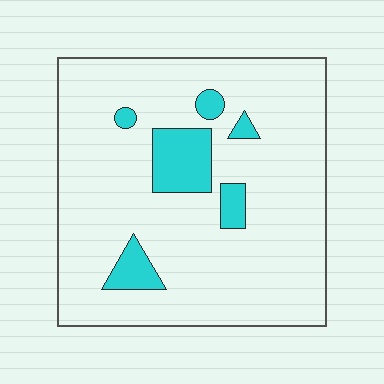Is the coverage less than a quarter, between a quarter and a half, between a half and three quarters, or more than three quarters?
Less than a quarter.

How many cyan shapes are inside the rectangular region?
6.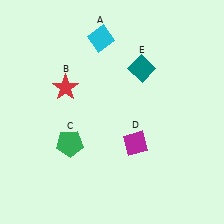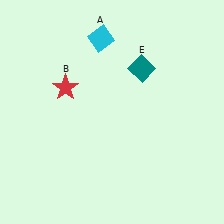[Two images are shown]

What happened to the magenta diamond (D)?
The magenta diamond (D) was removed in Image 2. It was in the bottom-right area of Image 1.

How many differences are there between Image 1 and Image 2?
There are 2 differences between the two images.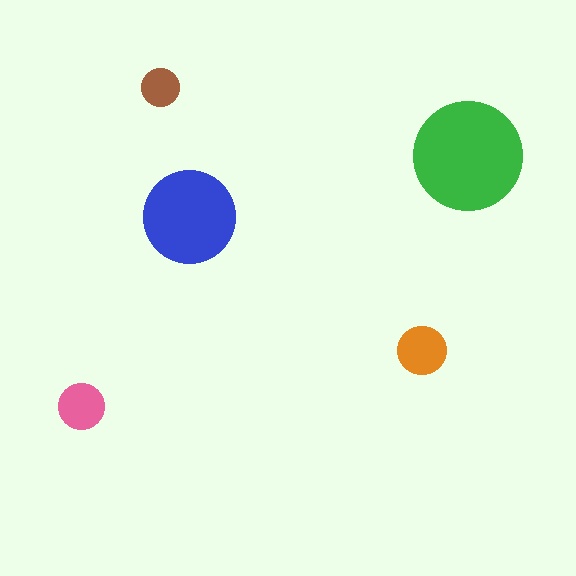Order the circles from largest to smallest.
the green one, the blue one, the orange one, the pink one, the brown one.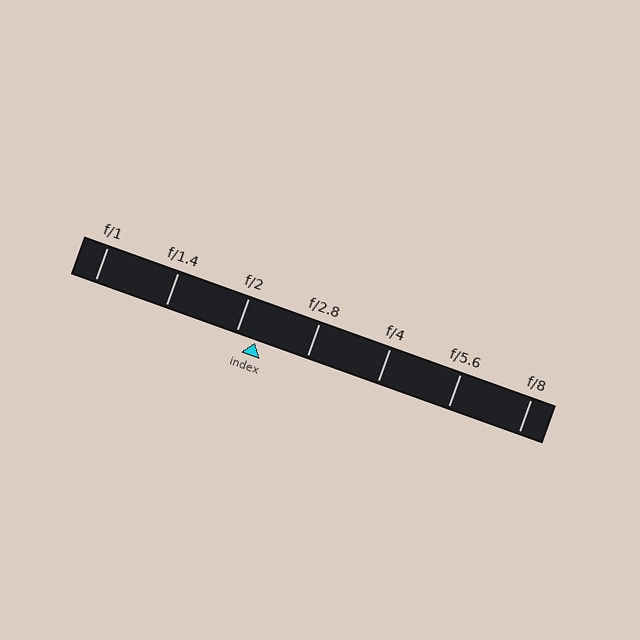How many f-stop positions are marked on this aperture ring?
There are 7 f-stop positions marked.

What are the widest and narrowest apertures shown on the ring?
The widest aperture shown is f/1 and the narrowest is f/8.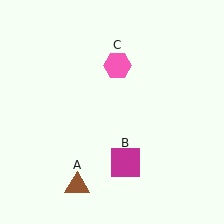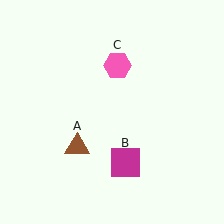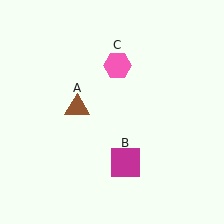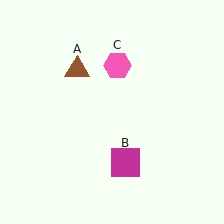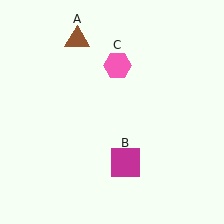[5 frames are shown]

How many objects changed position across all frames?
1 object changed position: brown triangle (object A).